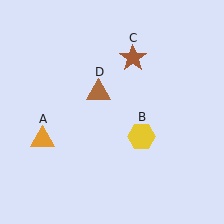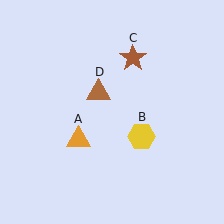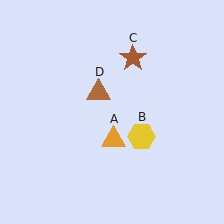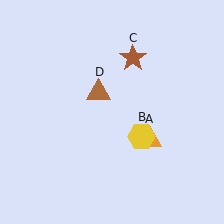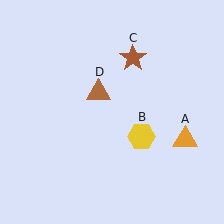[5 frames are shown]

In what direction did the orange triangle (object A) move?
The orange triangle (object A) moved right.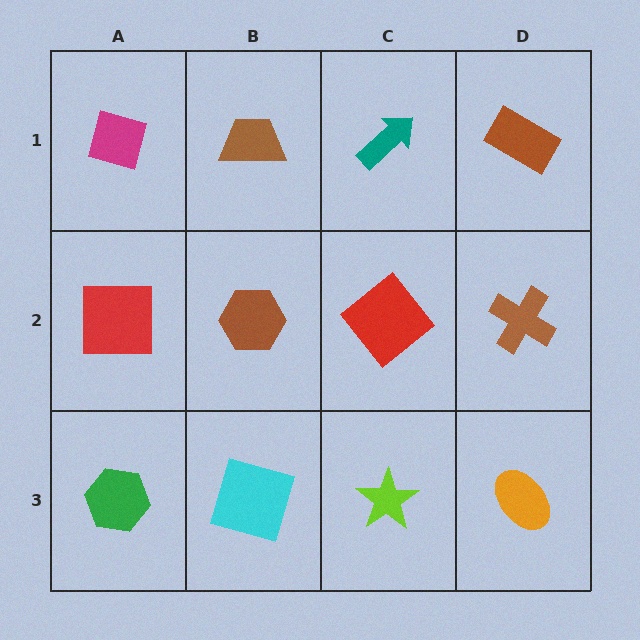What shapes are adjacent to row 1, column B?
A brown hexagon (row 2, column B), a magenta diamond (row 1, column A), a teal arrow (row 1, column C).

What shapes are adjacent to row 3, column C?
A red diamond (row 2, column C), a cyan square (row 3, column B), an orange ellipse (row 3, column D).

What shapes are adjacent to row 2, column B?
A brown trapezoid (row 1, column B), a cyan square (row 3, column B), a red square (row 2, column A), a red diamond (row 2, column C).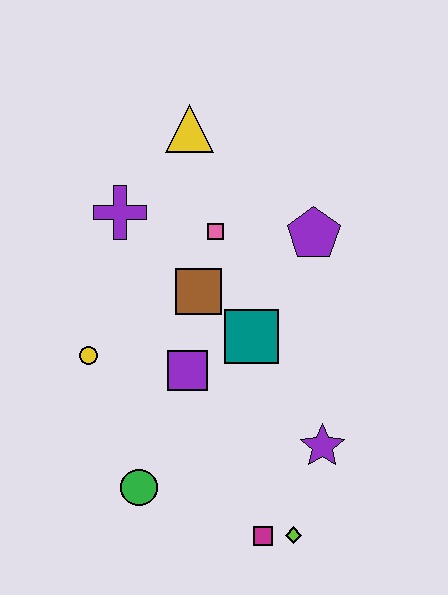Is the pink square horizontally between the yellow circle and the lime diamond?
Yes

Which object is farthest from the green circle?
The yellow triangle is farthest from the green circle.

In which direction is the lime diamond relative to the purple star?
The lime diamond is below the purple star.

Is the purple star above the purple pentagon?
No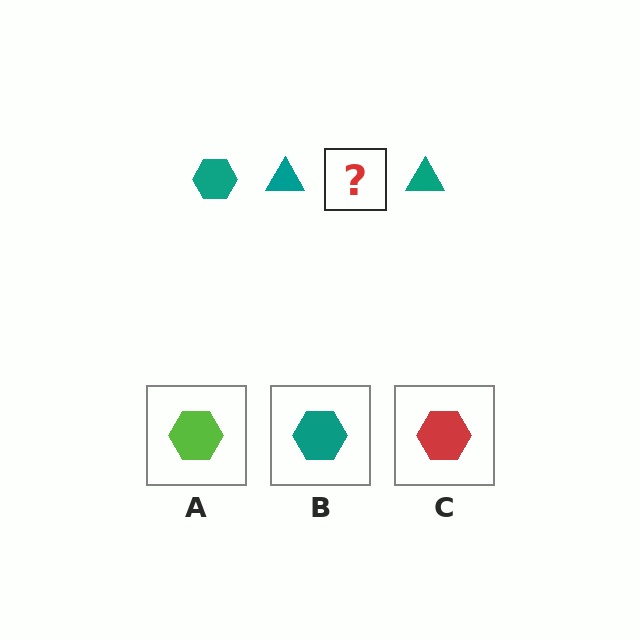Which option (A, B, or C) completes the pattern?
B.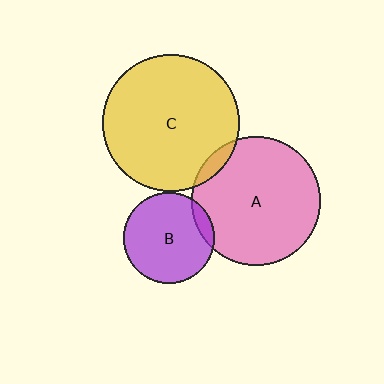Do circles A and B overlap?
Yes.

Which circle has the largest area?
Circle C (yellow).